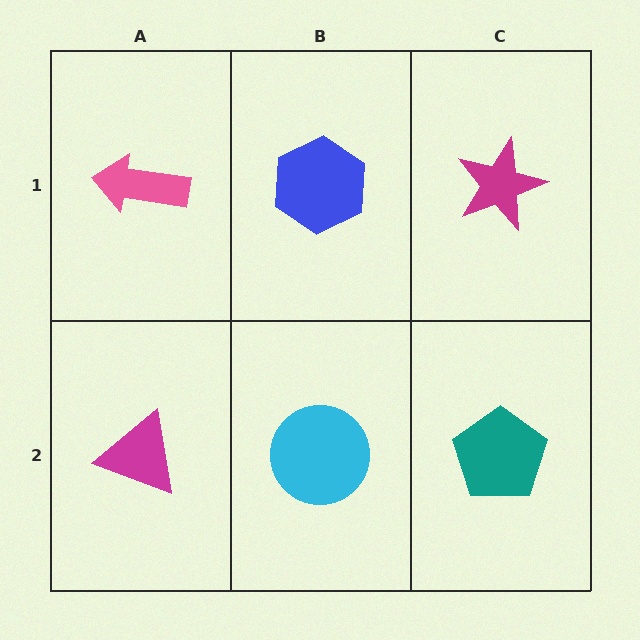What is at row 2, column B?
A cyan circle.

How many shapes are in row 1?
3 shapes.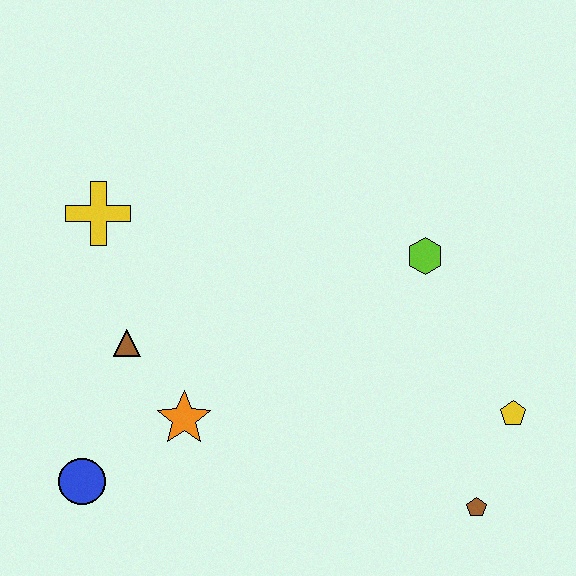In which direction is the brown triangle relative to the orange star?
The brown triangle is above the orange star.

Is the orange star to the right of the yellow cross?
Yes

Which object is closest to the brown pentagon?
The yellow pentagon is closest to the brown pentagon.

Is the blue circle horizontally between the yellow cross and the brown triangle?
No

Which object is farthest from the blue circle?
The yellow pentagon is farthest from the blue circle.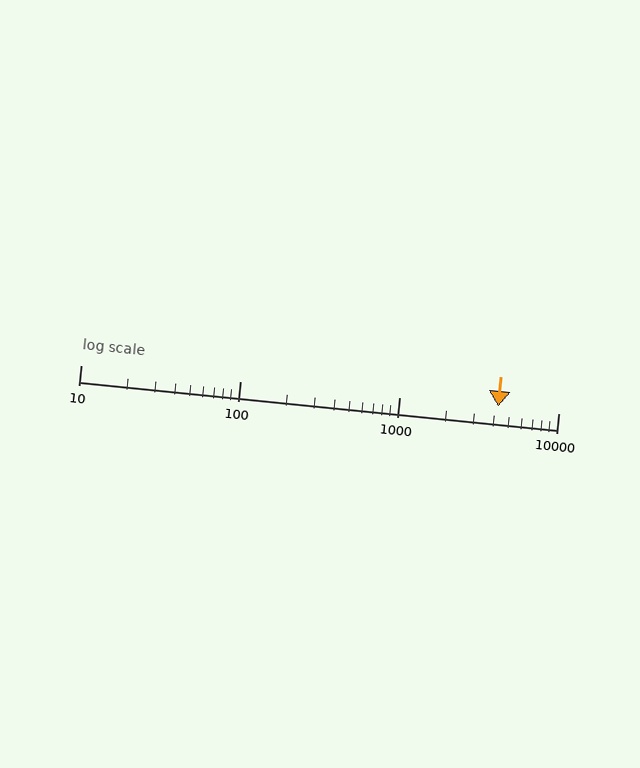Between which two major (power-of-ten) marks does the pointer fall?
The pointer is between 1000 and 10000.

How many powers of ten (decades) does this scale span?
The scale spans 3 decades, from 10 to 10000.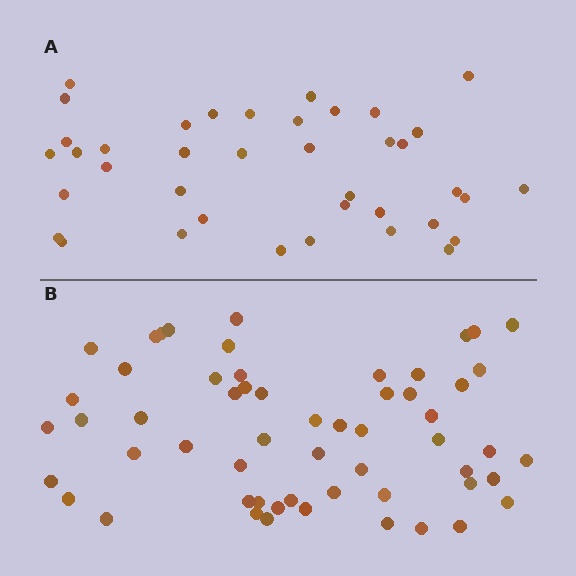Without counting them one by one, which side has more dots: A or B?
Region B (the bottom region) has more dots.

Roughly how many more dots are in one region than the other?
Region B has approximately 20 more dots than region A.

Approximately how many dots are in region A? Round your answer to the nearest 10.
About 40 dots. (The exact count is 39, which rounds to 40.)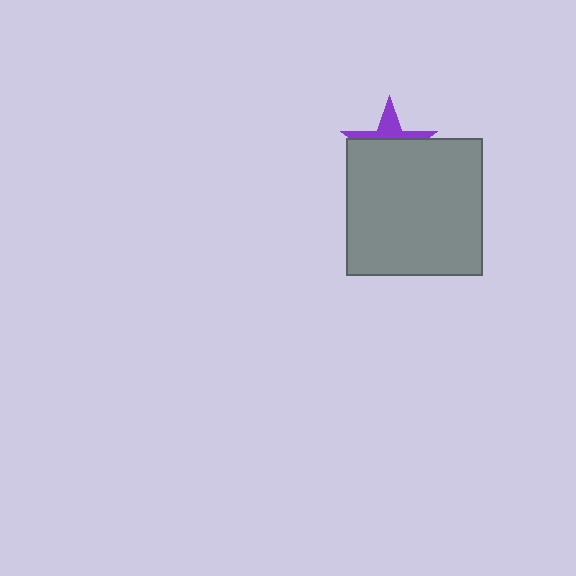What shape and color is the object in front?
The object in front is a gray square.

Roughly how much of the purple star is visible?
A small part of it is visible (roughly 32%).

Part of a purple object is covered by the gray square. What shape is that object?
It is a star.